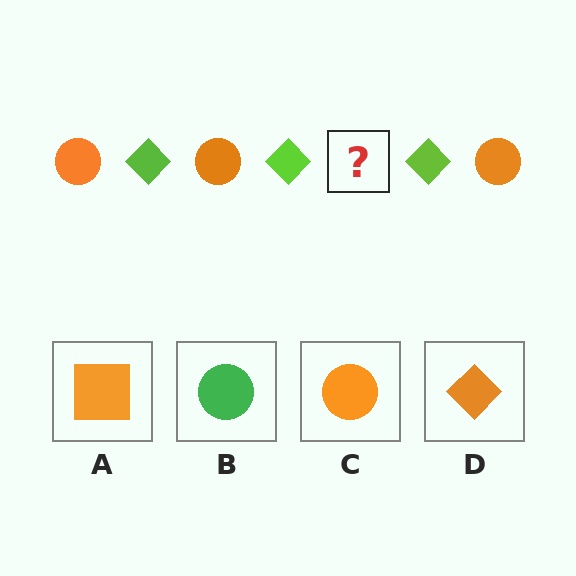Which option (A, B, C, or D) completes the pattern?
C.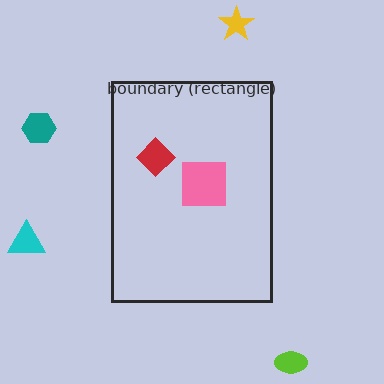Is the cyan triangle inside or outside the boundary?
Outside.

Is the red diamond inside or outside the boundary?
Inside.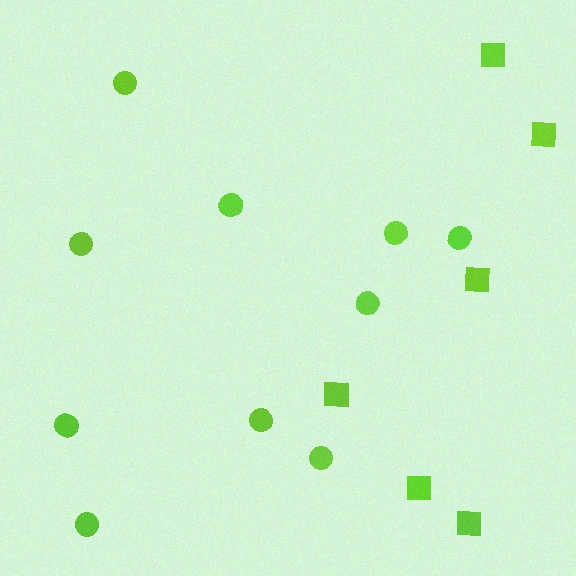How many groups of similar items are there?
There are 2 groups: one group of squares (6) and one group of circles (10).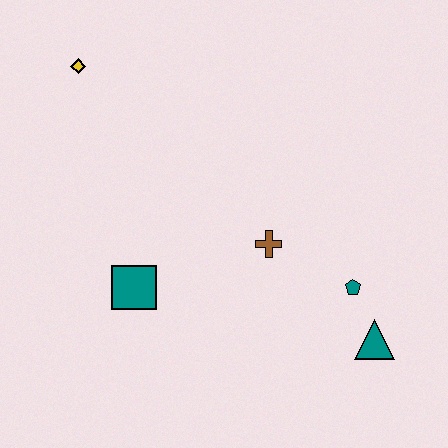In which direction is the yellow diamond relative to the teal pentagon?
The yellow diamond is to the left of the teal pentagon.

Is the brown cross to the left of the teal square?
No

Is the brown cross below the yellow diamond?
Yes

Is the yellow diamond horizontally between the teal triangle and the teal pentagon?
No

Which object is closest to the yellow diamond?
The teal square is closest to the yellow diamond.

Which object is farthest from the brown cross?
The yellow diamond is farthest from the brown cross.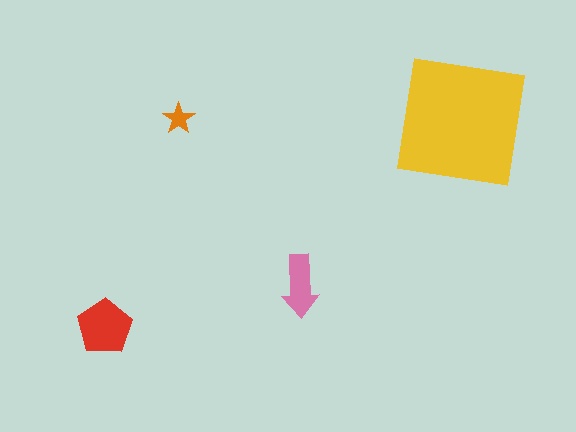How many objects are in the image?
There are 4 objects in the image.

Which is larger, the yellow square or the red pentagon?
The yellow square.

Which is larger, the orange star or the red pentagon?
The red pentagon.